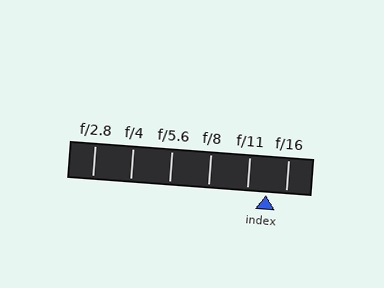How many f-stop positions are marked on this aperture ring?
There are 6 f-stop positions marked.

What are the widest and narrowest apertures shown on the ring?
The widest aperture shown is f/2.8 and the narrowest is f/16.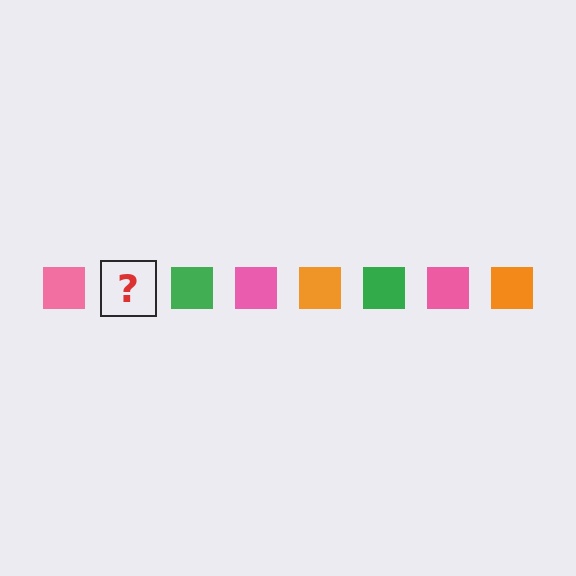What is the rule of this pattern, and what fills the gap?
The rule is that the pattern cycles through pink, orange, green squares. The gap should be filled with an orange square.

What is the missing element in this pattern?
The missing element is an orange square.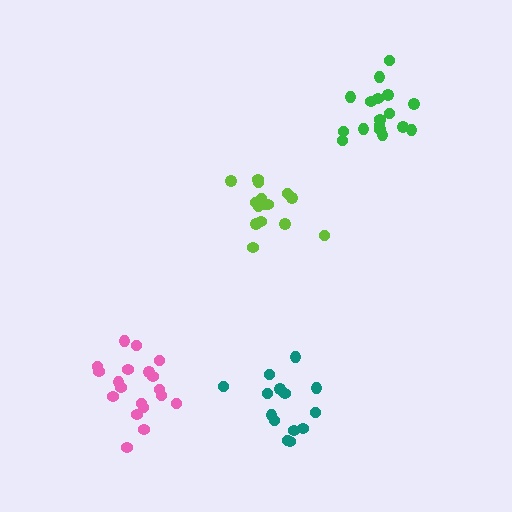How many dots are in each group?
Group 1: 17 dots, Group 2: 17 dots, Group 3: 14 dots, Group 4: 19 dots (67 total).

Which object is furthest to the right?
The green cluster is rightmost.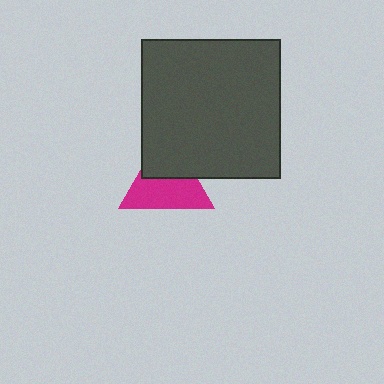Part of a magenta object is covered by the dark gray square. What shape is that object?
It is a triangle.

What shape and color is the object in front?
The object in front is a dark gray square.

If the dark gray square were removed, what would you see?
You would see the complete magenta triangle.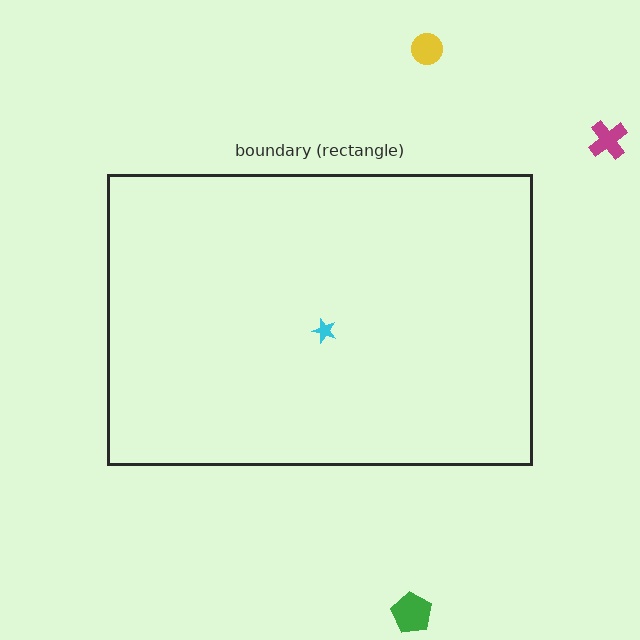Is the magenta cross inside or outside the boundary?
Outside.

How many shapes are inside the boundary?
1 inside, 3 outside.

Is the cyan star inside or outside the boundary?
Inside.